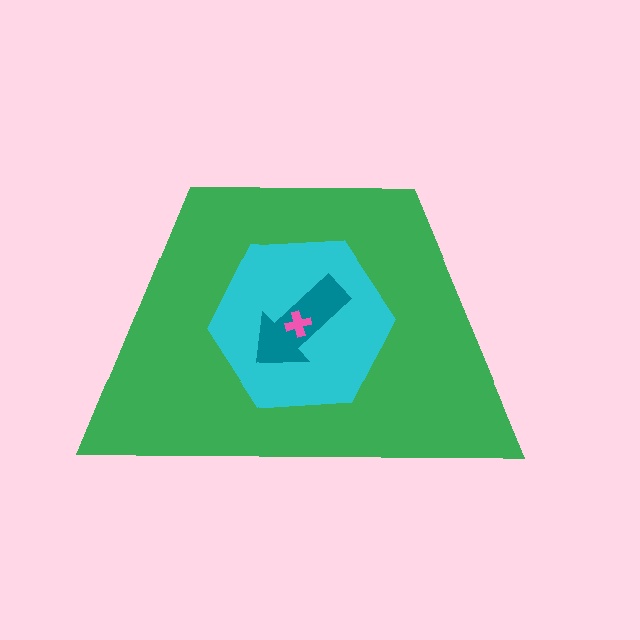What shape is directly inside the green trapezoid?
The cyan hexagon.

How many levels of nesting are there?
4.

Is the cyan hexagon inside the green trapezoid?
Yes.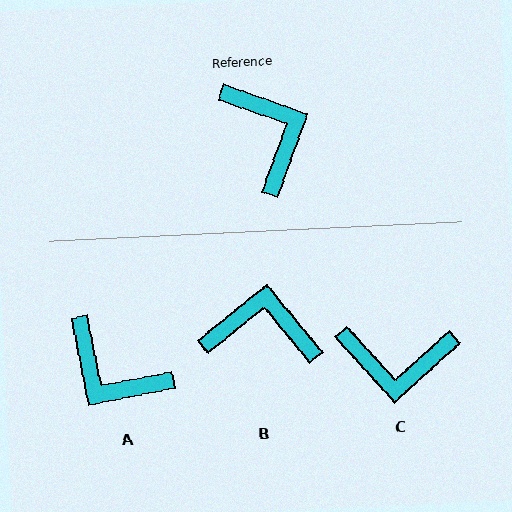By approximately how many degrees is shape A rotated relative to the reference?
Approximately 149 degrees clockwise.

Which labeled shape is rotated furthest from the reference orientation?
A, about 149 degrees away.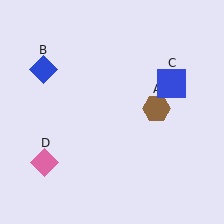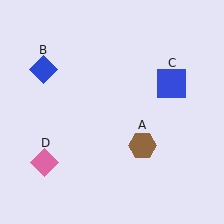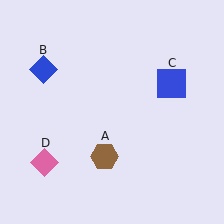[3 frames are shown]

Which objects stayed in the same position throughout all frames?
Blue diamond (object B) and blue square (object C) and pink diamond (object D) remained stationary.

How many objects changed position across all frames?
1 object changed position: brown hexagon (object A).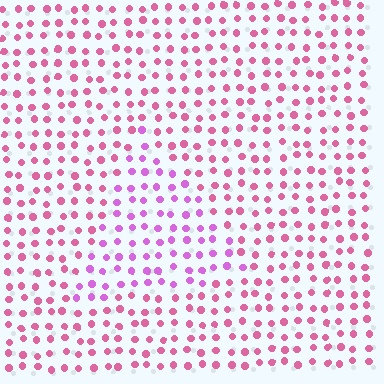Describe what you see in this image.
The image is filled with small pink elements in a uniform arrangement. A triangle-shaped region is visible where the elements are tinted to a slightly different hue, forming a subtle color boundary.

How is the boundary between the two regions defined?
The boundary is defined purely by a slight shift in hue (about 33 degrees). Spacing, size, and orientation are identical on both sides.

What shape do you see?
I see a triangle.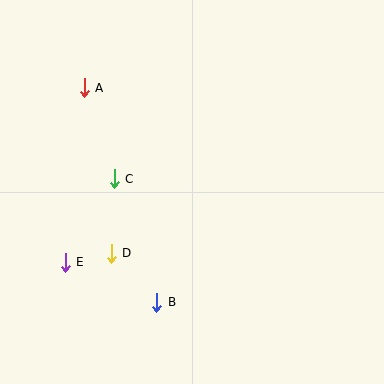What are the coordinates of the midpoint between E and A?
The midpoint between E and A is at (75, 175).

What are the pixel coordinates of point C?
Point C is at (114, 179).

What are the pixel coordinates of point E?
Point E is at (65, 262).